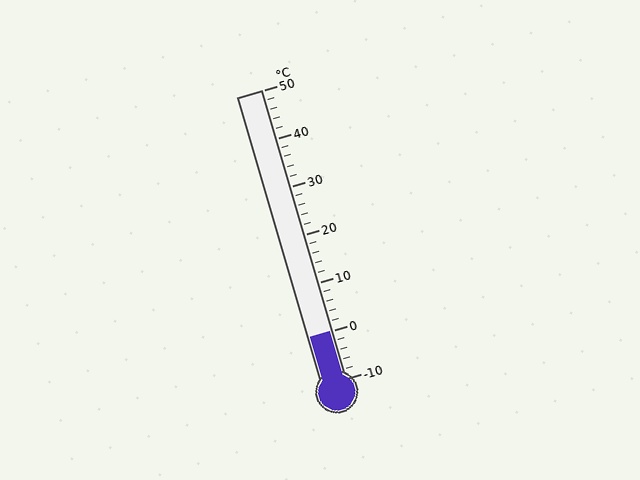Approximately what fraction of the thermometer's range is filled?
The thermometer is filled to approximately 15% of its range.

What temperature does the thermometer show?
The thermometer shows approximately 0°C.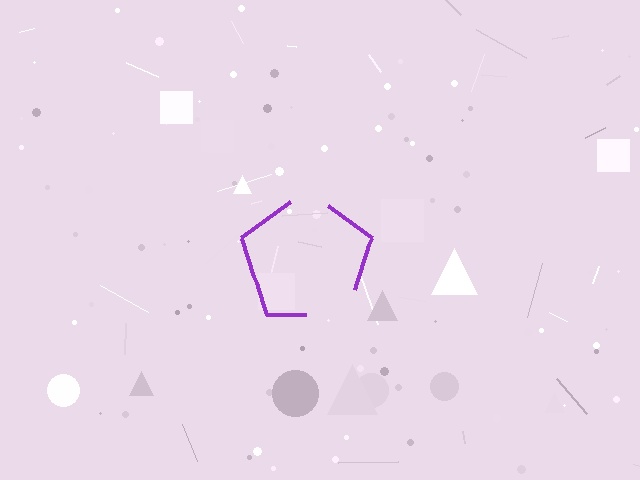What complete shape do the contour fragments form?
The contour fragments form a pentagon.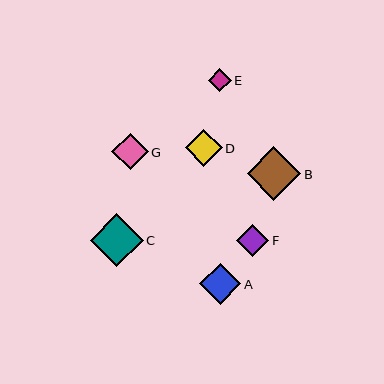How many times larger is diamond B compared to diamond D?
Diamond B is approximately 1.5 times the size of diamond D.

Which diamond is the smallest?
Diamond E is the smallest with a size of approximately 23 pixels.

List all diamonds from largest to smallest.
From largest to smallest: B, C, A, D, G, F, E.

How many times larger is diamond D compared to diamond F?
Diamond D is approximately 1.2 times the size of diamond F.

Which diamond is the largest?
Diamond B is the largest with a size of approximately 53 pixels.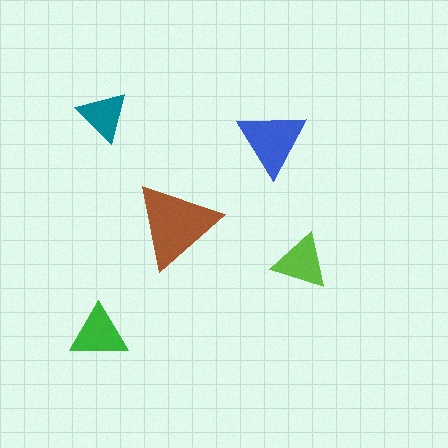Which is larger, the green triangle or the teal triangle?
The green one.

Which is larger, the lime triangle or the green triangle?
The green one.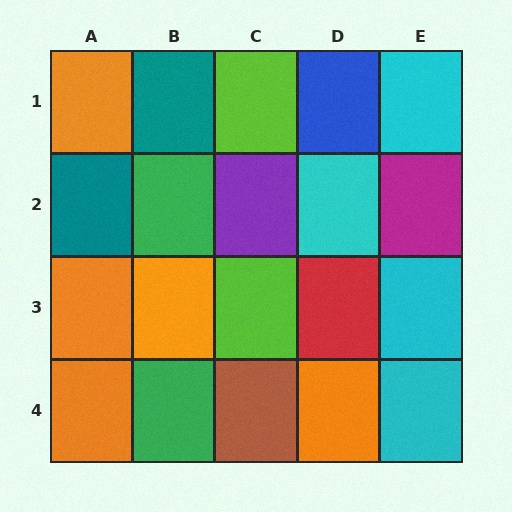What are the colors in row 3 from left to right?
Orange, orange, lime, red, cyan.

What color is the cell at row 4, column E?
Cyan.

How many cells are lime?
2 cells are lime.